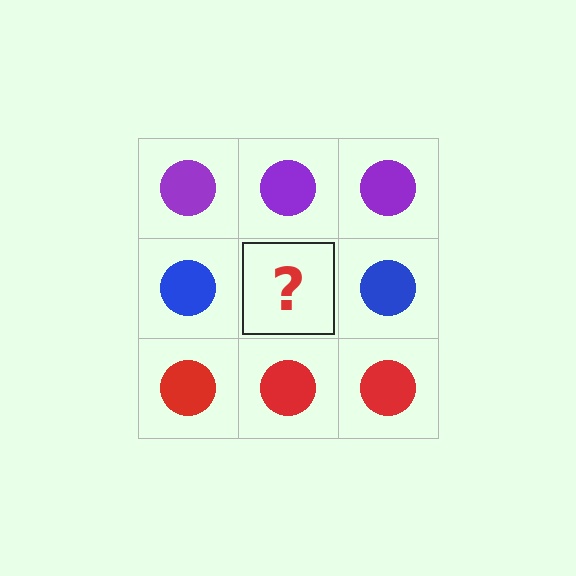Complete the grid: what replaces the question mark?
The question mark should be replaced with a blue circle.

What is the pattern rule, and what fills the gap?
The rule is that each row has a consistent color. The gap should be filled with a blue circle.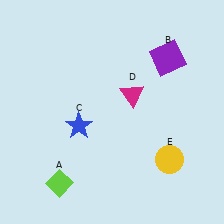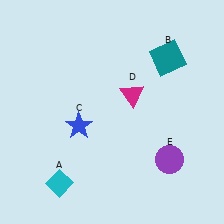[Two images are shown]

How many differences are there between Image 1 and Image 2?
There are 3 differences between the two images.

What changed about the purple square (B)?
In Image 1, B is purple. In Image 2, it changed to teal.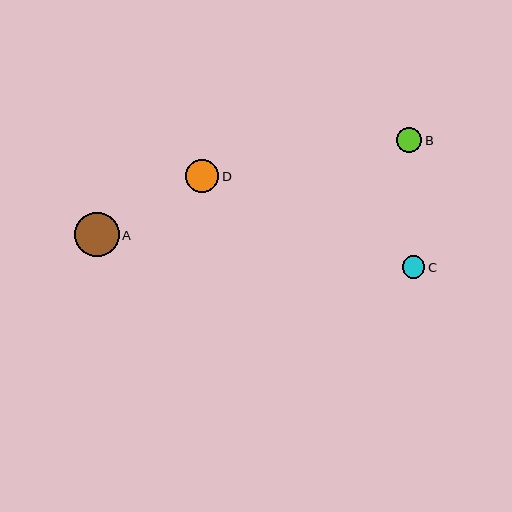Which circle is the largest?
Circle A is the largest with a size of approximately 44 pixels.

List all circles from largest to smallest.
From largest to smallest: A, D, B, C.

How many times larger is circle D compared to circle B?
Circle D is approximately 1.3 times the size of circle B.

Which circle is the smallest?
Circle C is the smallest with a size of approximately 23 pixels.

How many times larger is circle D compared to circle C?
Circle D is approximately 1.5 times the size of circle C.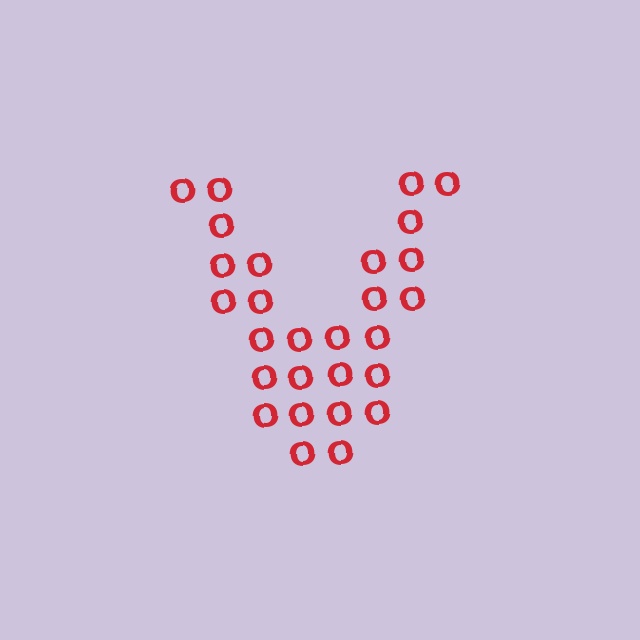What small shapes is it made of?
It is made of small letter O's.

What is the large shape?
The large shape is the letter V.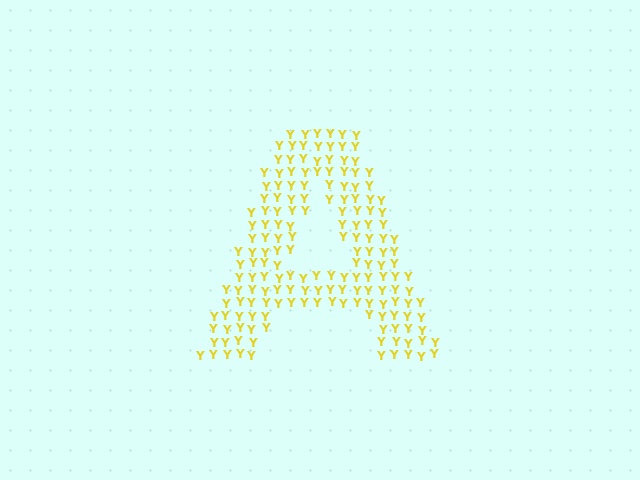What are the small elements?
The small elements are letter Y's.